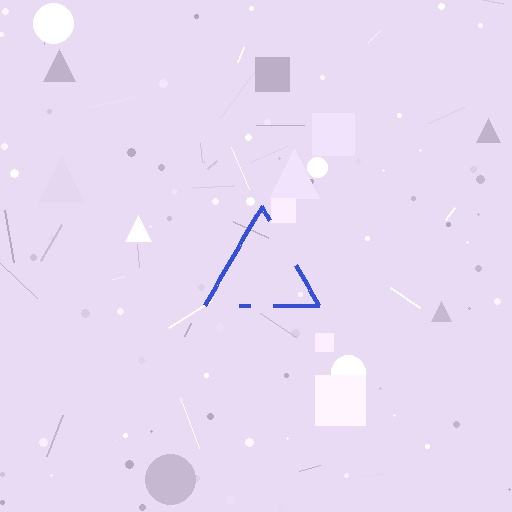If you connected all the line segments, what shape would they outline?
They would outline a triangle.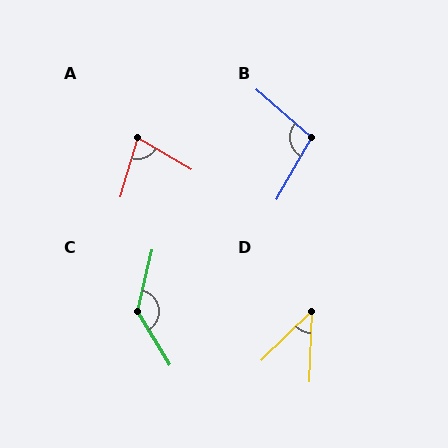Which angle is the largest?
C, at approximately 135 degrees.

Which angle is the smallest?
D, at approximately 43 degrees.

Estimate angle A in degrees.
Approximately 76 degrees.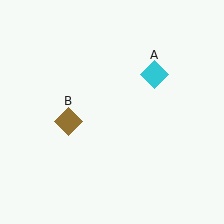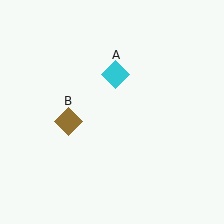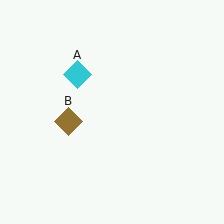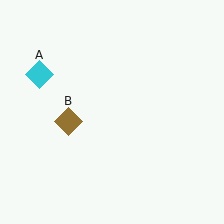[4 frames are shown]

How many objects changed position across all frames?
1 object changed position: cyan diamond (object A).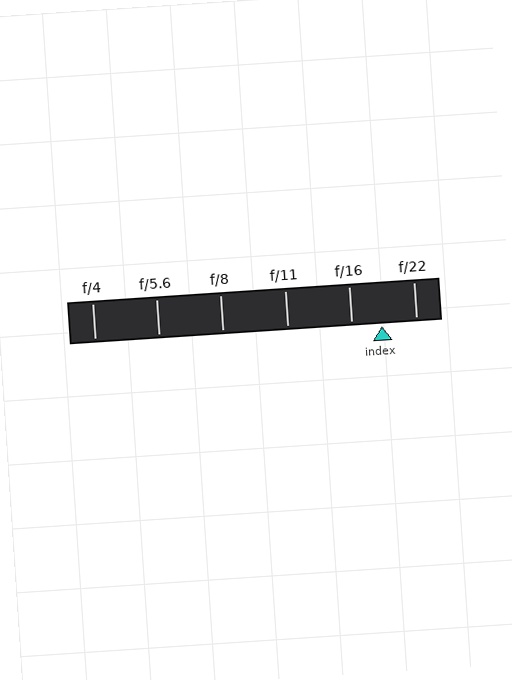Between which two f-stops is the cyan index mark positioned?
The index mark is between f/16 and f/22.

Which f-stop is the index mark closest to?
The index mark is closest to f/16.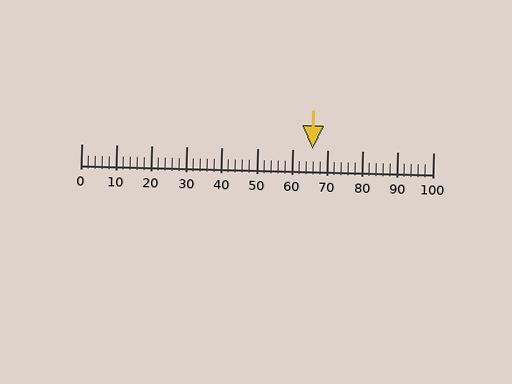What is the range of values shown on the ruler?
The ruler shows values from 0 to 100.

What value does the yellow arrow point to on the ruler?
The yellow arrow points to approximately 66.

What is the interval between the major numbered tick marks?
The major tick marks are spaced 10 units apart.